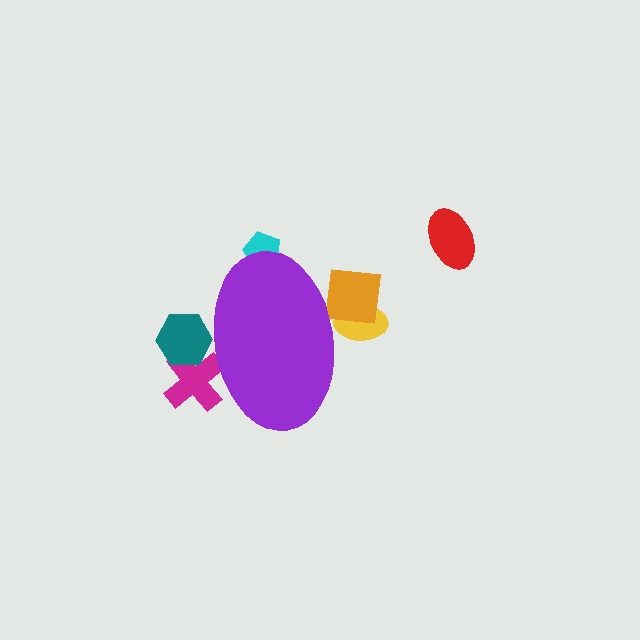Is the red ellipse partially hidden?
No, the red ellipse is fully visible.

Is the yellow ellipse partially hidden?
Yes, the yellow ellipse is partially hidden behind the purple ellipse.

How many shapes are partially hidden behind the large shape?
5 shapes are partially hidden.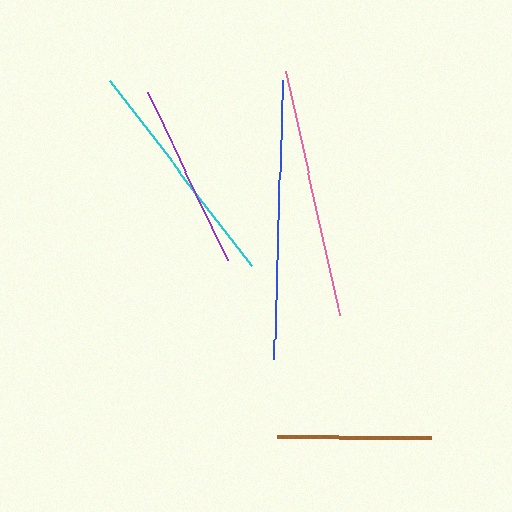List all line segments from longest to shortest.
From longest to shortest: blue, pink, cyan, purple, brown.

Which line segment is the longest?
The blue line is the longest at approximately 280 pixels.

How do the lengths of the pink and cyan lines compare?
The pink and cyan lines are approximately the same length.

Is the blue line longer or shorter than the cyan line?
The blue line is longer than the cyan line.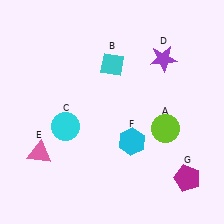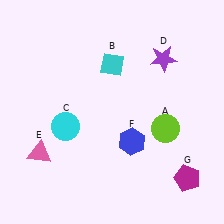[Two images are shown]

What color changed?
The hexagon (F) changed from cyan in Image 1 to blue in Image 2.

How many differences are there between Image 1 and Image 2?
There is 1 difference between the two images.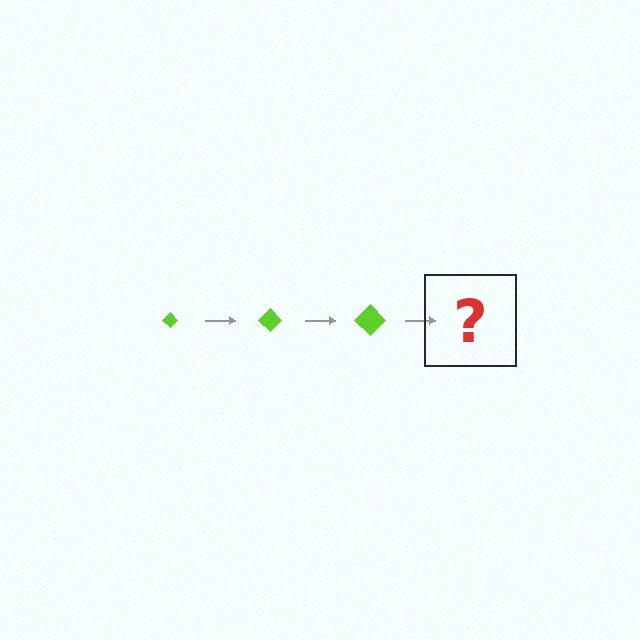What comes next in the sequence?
The next element should be a lime diamond, larger than the previous one.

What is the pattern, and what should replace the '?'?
The pattern is that the diamond gets progressively larger each step. The '?' should be a lime diamond, larger than the previous one.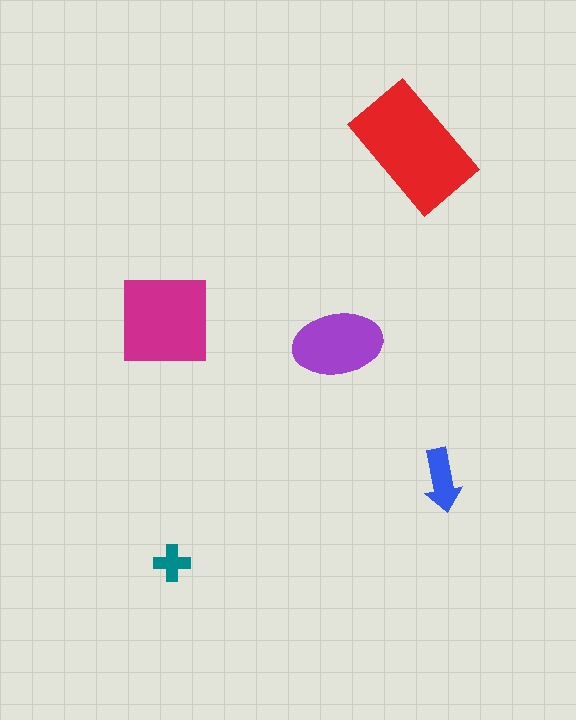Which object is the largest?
The red rectangle.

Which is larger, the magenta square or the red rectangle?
The red rectangle.